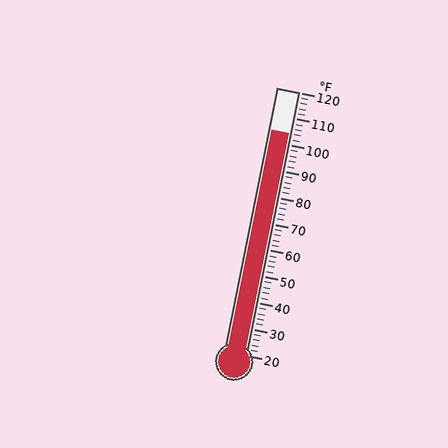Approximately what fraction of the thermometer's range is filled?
The thermometer is filled to approximately 85% of its range.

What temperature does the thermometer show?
The thermometer shows approximately 104°F.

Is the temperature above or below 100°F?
The temperature is above 100°F.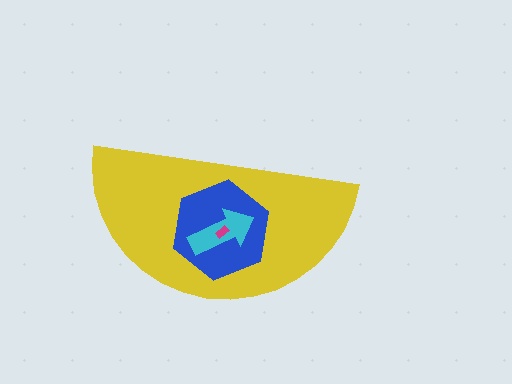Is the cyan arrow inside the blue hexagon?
Yes.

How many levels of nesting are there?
4.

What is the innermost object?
The magenta rectangle.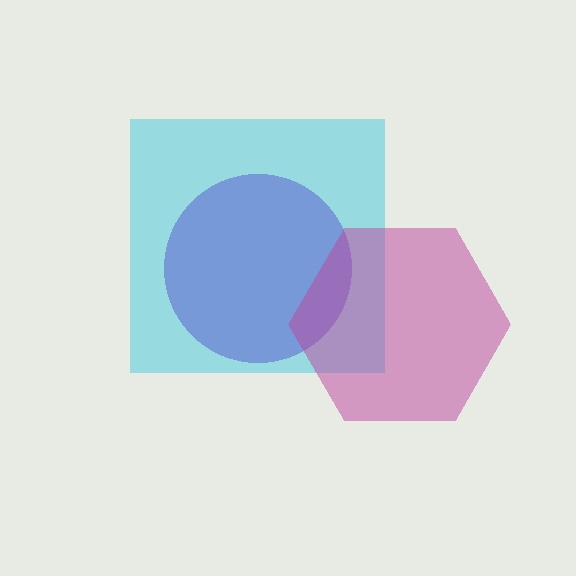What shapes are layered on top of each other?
The layered shapes are: a purple circle, a cyan square, a magenta hexagon.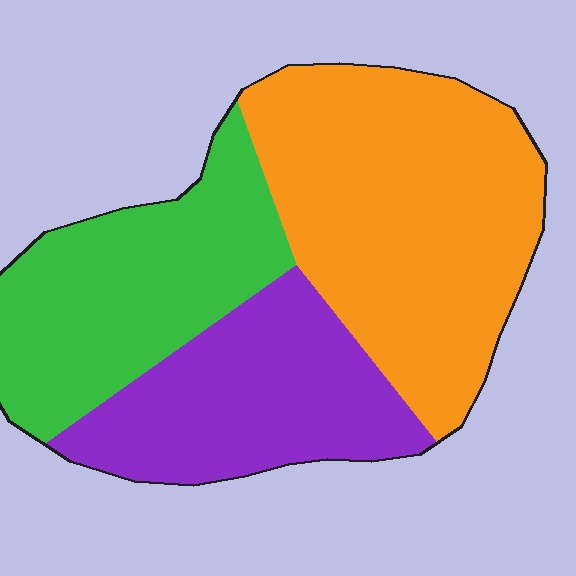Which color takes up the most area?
Orange, at roughly 45%.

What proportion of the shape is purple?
Purple takes up about one quarter (1/4) of the shape.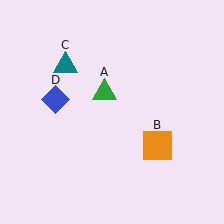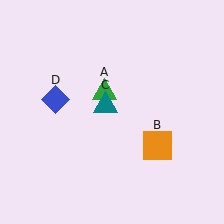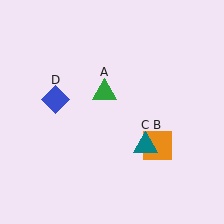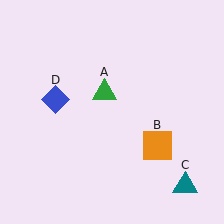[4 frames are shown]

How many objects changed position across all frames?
1 object changed position: teal triangle (object C).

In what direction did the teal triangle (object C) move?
The teal triangle (object C) moved down and to the right.